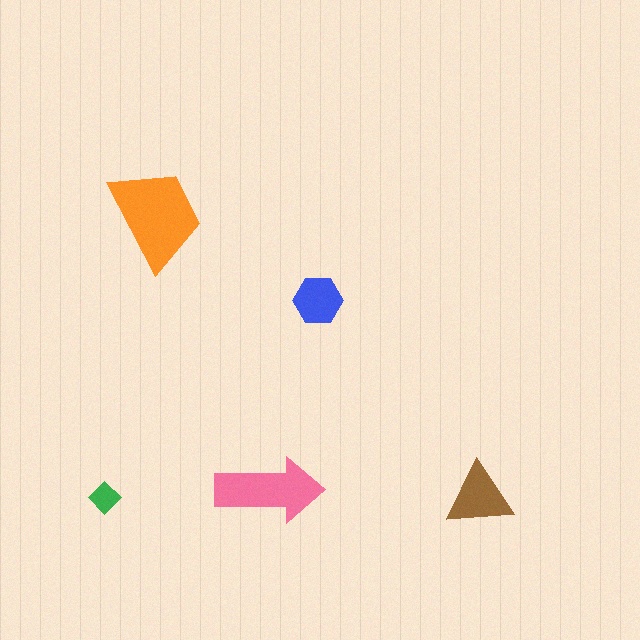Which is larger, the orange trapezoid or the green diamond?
The orange trapezoid.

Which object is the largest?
The orange trapezoid.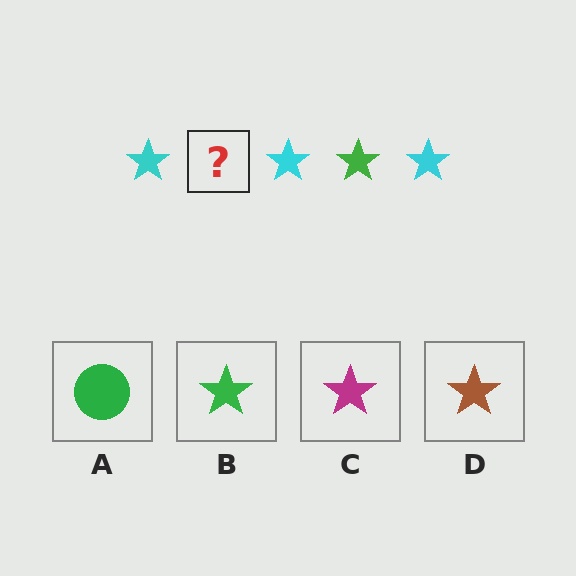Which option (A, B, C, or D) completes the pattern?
B.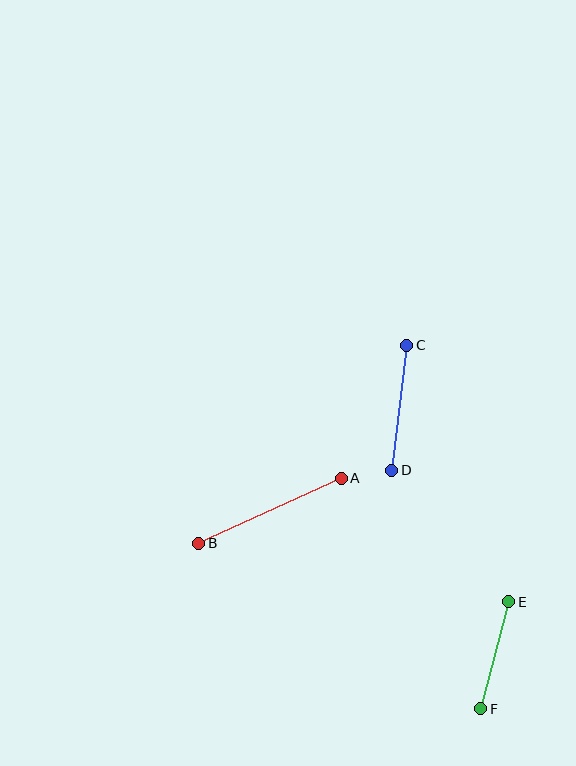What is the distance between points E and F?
The distance is approximately 111 pixels.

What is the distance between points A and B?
The distance is approximately 157 pixels.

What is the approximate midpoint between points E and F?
The midpoint is at approximately (495, 655) pixels.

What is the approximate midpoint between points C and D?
The midpoint is at approximately (399, 408) pixels.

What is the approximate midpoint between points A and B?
The midpoint is at approximately (270, 511) pixels.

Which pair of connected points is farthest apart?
Points A and B are farthest apart.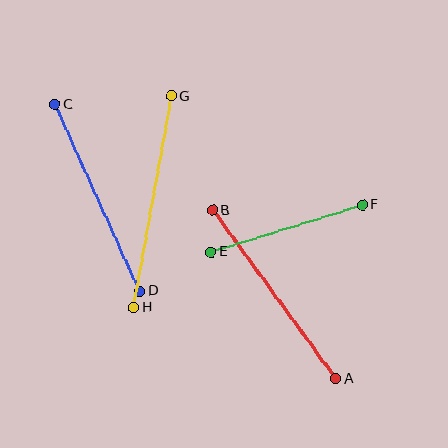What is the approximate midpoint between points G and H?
The midpoint is at approximately (153, 202) pixels.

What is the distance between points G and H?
The distance is approximately 215 pixels.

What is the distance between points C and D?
The distance is approximately 205 pixels.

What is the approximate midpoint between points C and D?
The midpoint is at approximately (97, 198) pixels.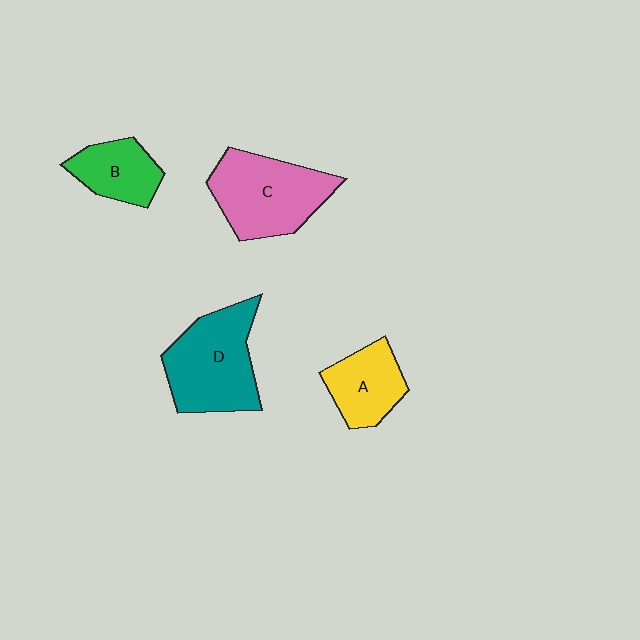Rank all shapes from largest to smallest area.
From largest to smallest: D (teal), C (pink), A (yellow), B (green).